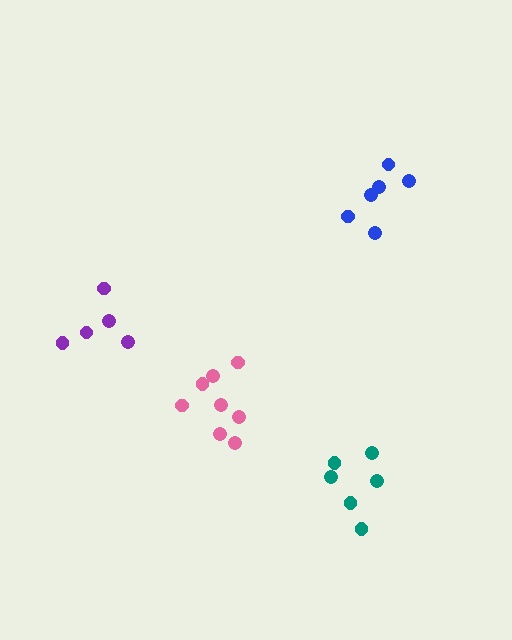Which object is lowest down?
The teal cluster is bottommost.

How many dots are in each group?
Group 1: 6 dots, Group 2: 8 dots, Group 3: 5 dots, Group 4: 6 dots (25 total).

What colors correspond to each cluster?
The clusters are colored: teal, pink, purple, blue.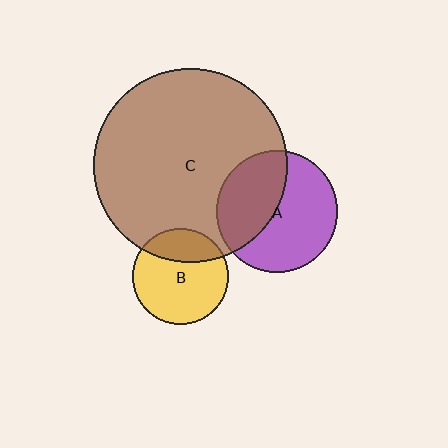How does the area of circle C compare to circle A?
Approximately 2.6 times.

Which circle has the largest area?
Circle C (brown).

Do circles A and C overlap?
Yes.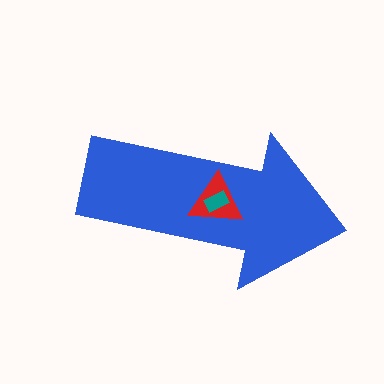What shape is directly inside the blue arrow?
The red triangle.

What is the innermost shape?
The teal rectangle.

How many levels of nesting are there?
3.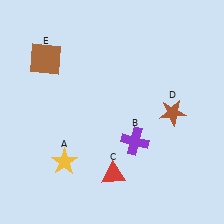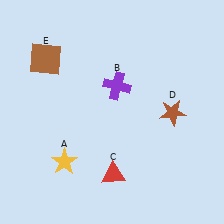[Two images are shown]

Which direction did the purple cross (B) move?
The purple cross (B) moved up.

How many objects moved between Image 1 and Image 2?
1 object moved between the two images.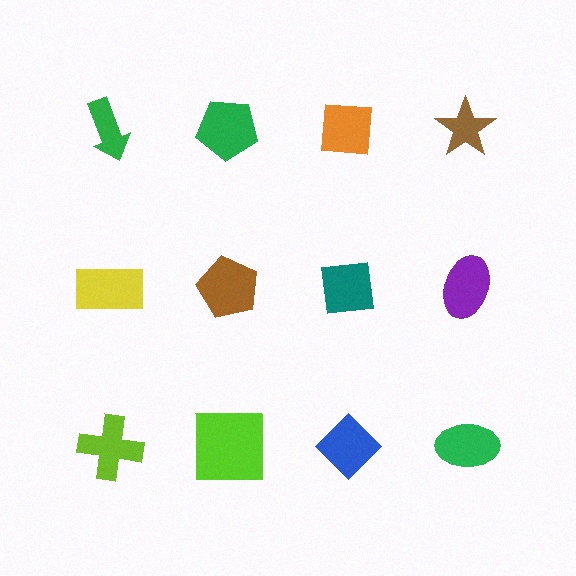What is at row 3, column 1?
A lime cross.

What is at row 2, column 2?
A brown pentagon.